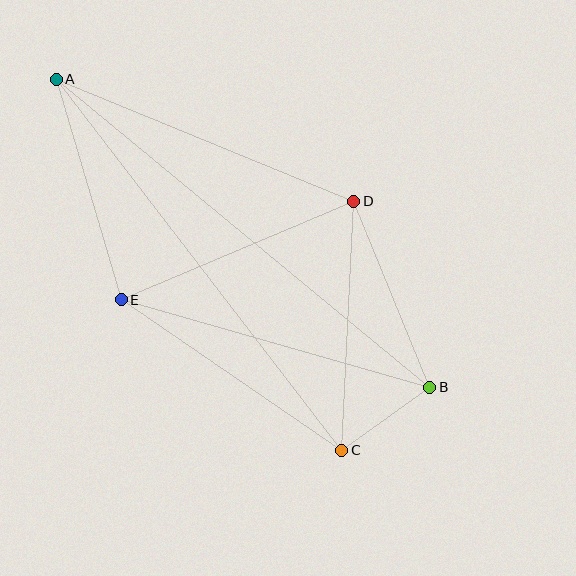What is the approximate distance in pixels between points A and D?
The distance between A and D is approximately 322 pixels.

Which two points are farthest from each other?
Points A and B are farthest from each other.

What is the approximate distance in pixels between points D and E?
The distance between D and E is approximately 253 pixels.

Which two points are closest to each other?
Points B and C are closest to each other.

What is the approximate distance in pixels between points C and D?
The distance between C and D is approximately 250 pixels.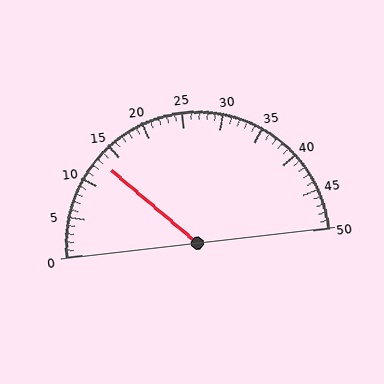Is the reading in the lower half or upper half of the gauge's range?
The reading is in the lower half of the range (0 to 50).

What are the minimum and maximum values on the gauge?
The gauge ranges from 0 to 50.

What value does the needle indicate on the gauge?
The needle indicates approximately 13.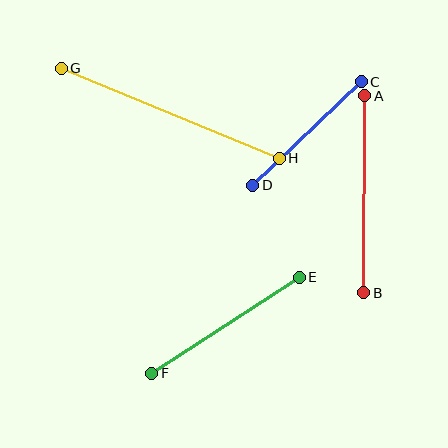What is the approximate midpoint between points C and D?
The midpoint is at approximately (307, 134) pixels.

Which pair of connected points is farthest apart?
Points G and H are farthest apart.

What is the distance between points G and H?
The distance is approximately 236 pixels.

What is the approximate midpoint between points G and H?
The midpoint is at approximately (170, 113) pixels.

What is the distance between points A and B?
The distance is approximately 197 pixels.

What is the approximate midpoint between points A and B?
The midpoint is at approximately (364, 194) pixels.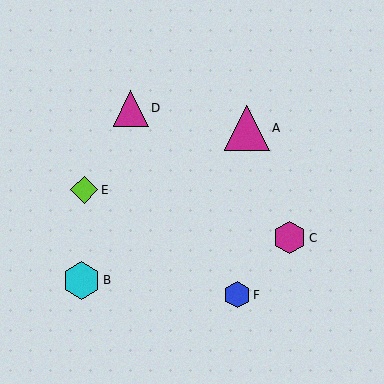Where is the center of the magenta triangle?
The center of the magenta triangle is at (131, 108).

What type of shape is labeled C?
Shape C is a magenta hexagon.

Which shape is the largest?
The magenta triangle (labeled A) is the largest.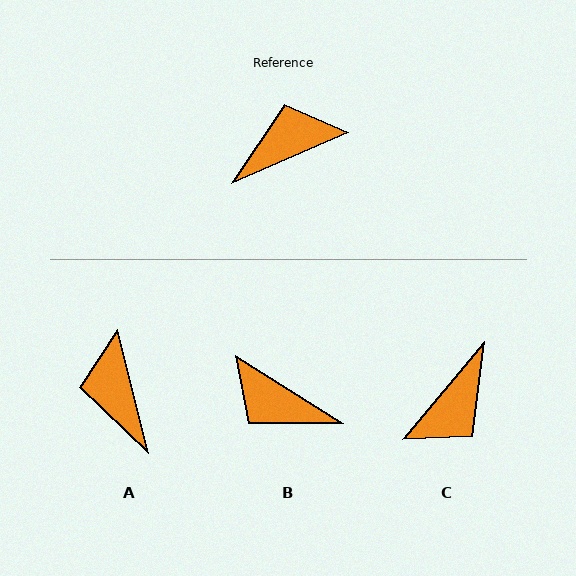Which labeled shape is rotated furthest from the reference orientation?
C, about 153 degrees away.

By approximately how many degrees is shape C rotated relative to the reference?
Approximately 153 degrees clockwise.